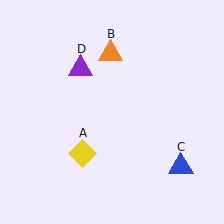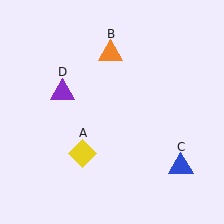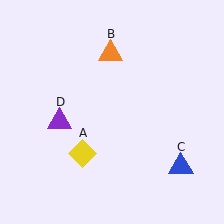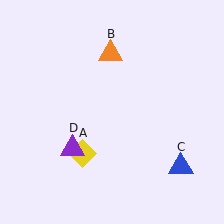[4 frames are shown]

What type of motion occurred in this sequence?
The purple triangle (object D) rotated counterclockwise around the center of the scene.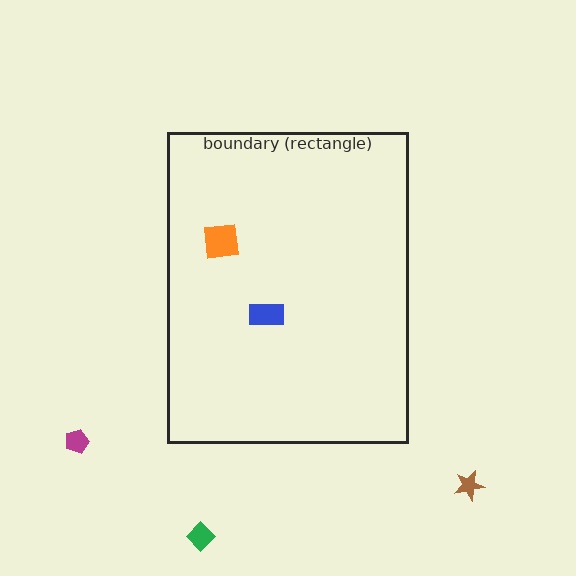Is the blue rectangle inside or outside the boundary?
Inside.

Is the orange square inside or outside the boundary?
Inside.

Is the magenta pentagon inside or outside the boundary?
Outside.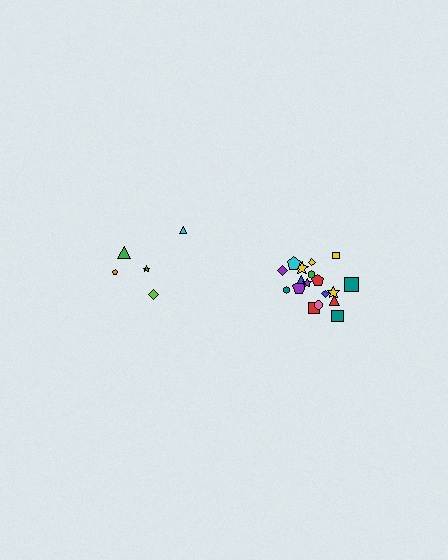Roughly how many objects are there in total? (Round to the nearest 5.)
Roughly 25 objects in total.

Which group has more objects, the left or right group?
The right group.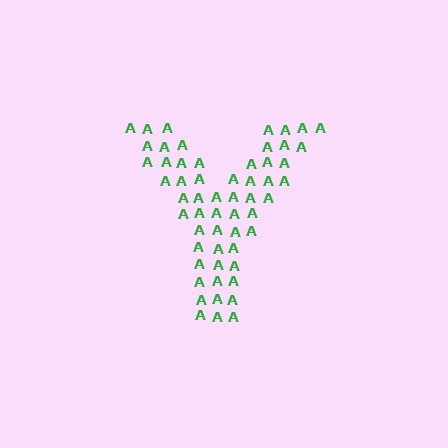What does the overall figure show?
The overall figure shows the letter Y.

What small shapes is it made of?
It is made of small letter A's.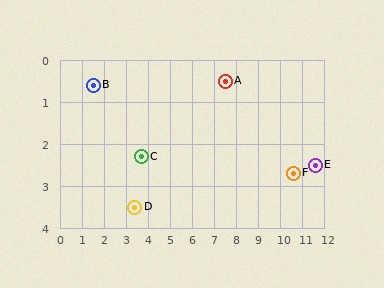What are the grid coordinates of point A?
Point A is at approximately (7.5, 0.5).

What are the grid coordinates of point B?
Point B is at approximately (1.5, 0.6).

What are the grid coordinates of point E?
Point E is at approximately (11.6, 2.5).